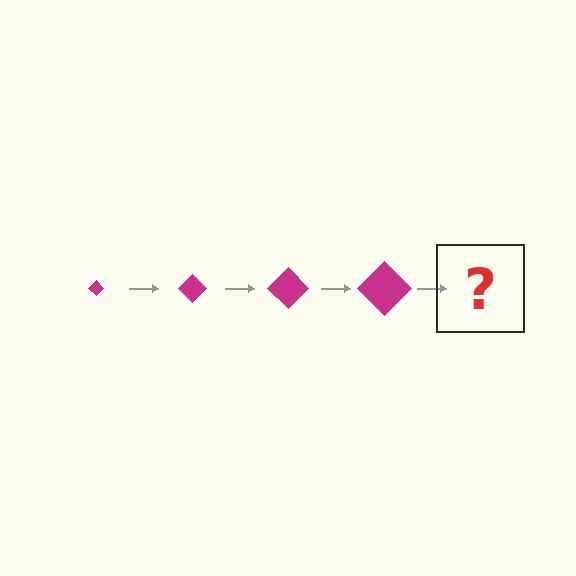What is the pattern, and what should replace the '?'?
The pattern is that the diamond gets progressively larger each step. The '?' should be a magenta diamond, larger than the previous one.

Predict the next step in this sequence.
The next step is a magenta diamond, larger than the previous one.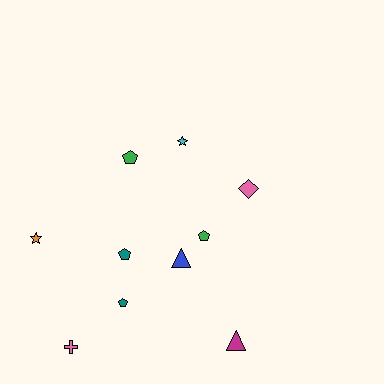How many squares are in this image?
There are no squares.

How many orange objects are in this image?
There is 1 orange object.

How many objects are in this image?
There are 10 objects.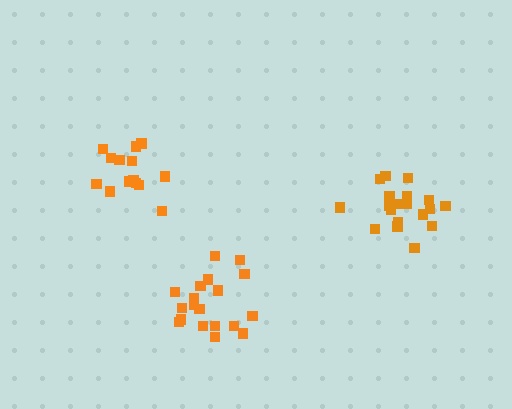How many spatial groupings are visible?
There are 3 spatial groupings.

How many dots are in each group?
Group 1: 14 dots, Group 2: 19 dots, Group 3: 19 dots (52 total).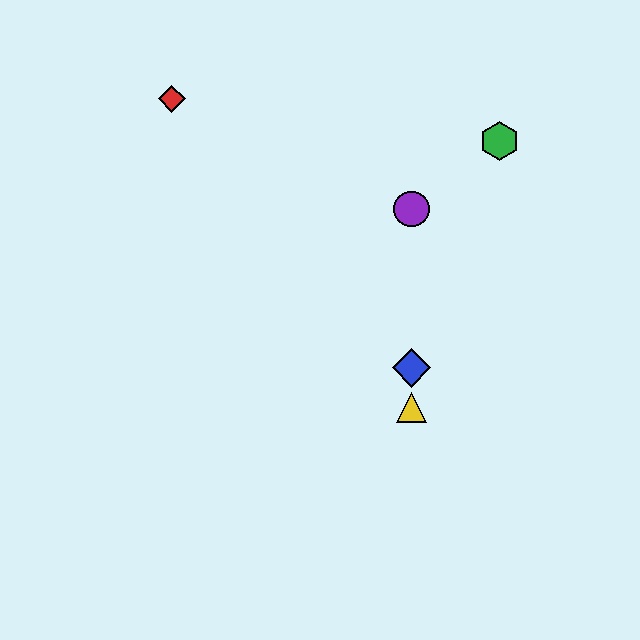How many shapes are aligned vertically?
3 shapes (the blue diamond, the yellow triangle, the purple circle) are aligned vertically.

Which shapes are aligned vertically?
The blue diamond, the yellow triangle, the purple circle are aligned vertically.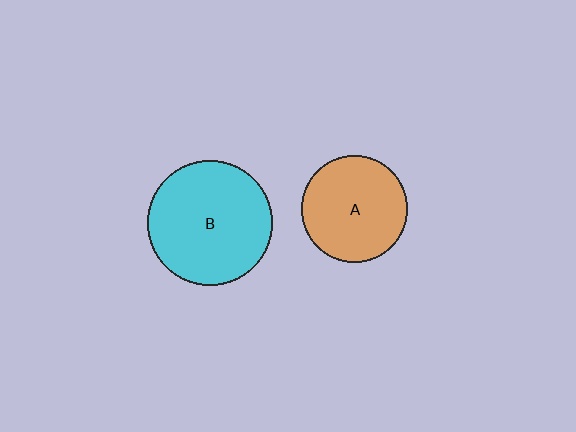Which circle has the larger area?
Circle B (cyan).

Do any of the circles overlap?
No, none of the circles overlap.